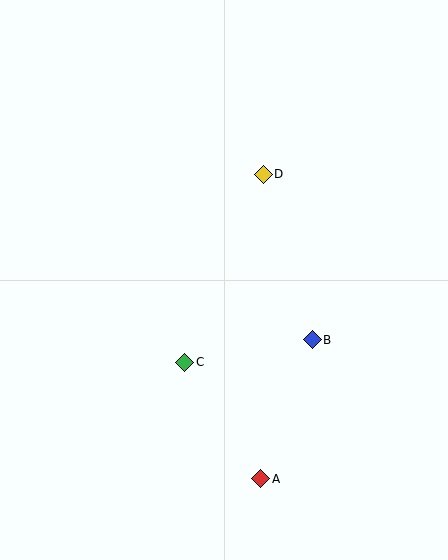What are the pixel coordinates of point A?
Point A is at (261, 479).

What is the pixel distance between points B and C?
The distance between B and C is 130 pixels.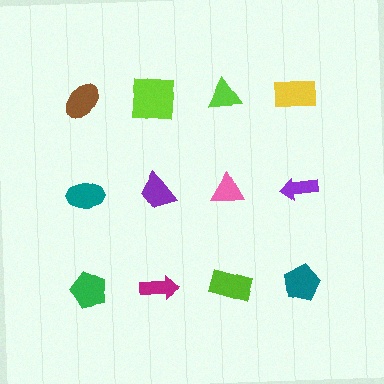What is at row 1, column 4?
A yellow rectangle.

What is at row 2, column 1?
A teal ellipse.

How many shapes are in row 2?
4 shapes.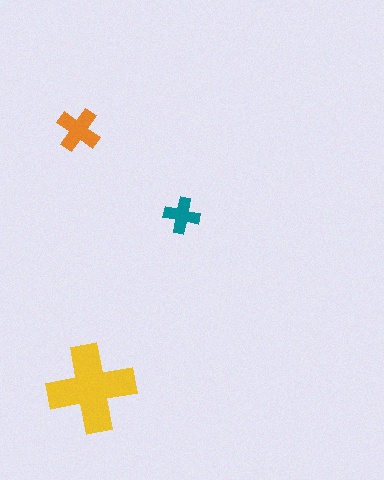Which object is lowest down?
The yellow cross is bottommost.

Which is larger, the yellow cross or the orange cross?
The yellow one.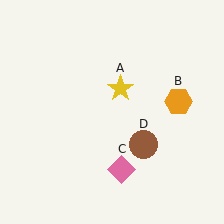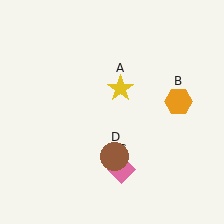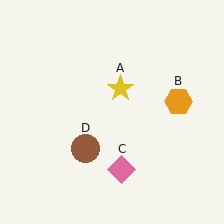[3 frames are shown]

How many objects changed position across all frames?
1 object changed position: brown circle (object D).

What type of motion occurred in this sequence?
The brown circle (object D) rotated clockwise around the center of the scene.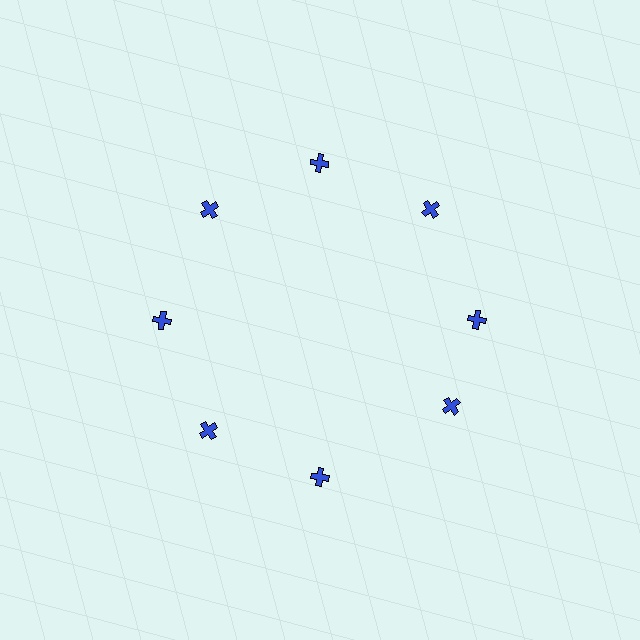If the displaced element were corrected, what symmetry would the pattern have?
It would have 8-fold rotational symmetry — the pattern would map onto itself every 45 degrees.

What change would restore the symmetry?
The symmetry would be restored by rotating it back into even spacing with its neighbors so that all 8 crosses sit at equal angles and equal distance from the center.